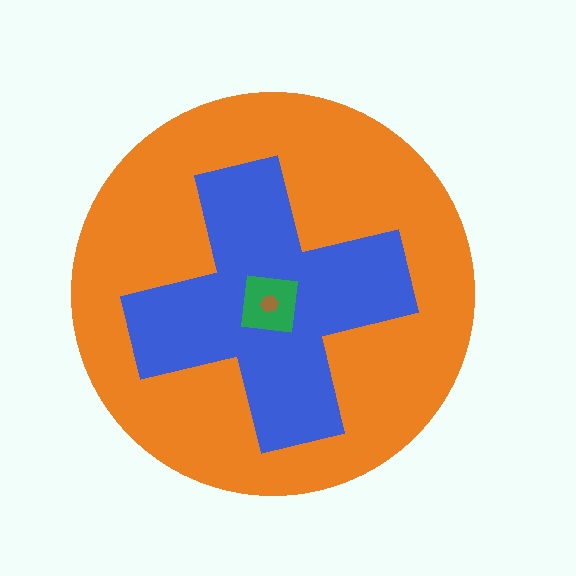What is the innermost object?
The brown hexagon.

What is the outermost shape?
The orange circle.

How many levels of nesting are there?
4.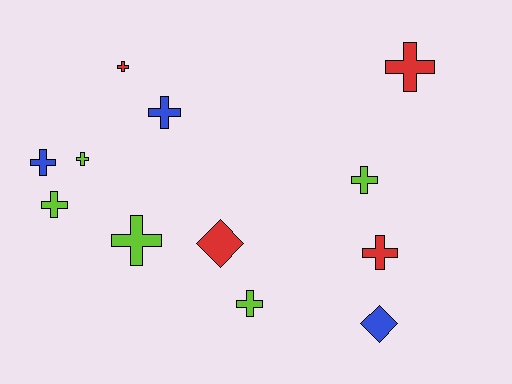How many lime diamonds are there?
There are no lime diamonds.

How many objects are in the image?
There are 12 objects.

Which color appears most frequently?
Lime, with 5 objects.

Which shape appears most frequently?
Cross, with 10 objects.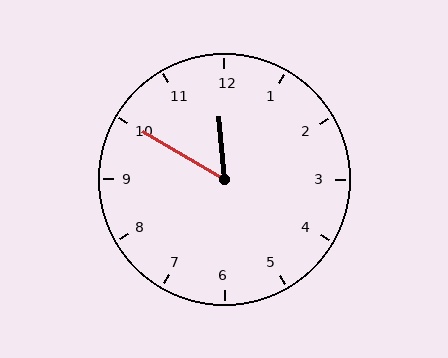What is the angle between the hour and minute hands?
Approximately 55 degrees.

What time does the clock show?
11:50.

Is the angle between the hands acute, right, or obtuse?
It is acute.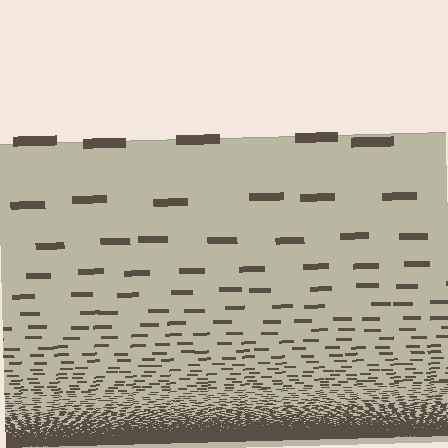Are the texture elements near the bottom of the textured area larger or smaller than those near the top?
Smaller. The gradient is inverted — elements near the bottom are smaller and denser.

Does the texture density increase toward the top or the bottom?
Density increases toward the bottom.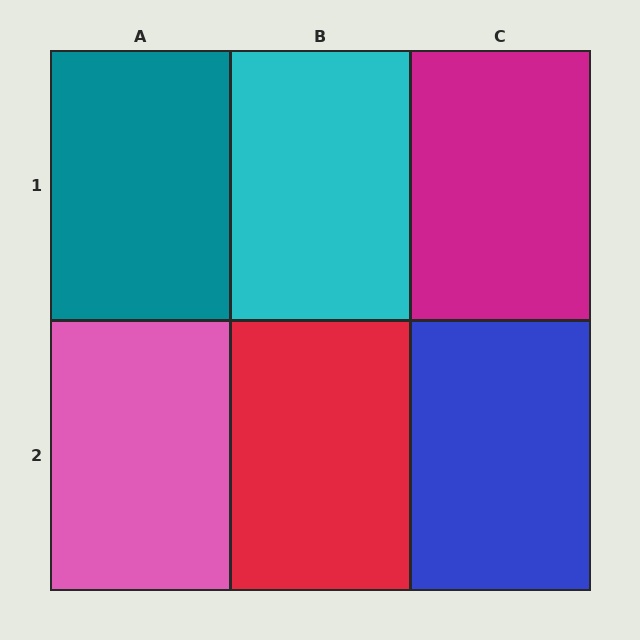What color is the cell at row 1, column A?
Teal.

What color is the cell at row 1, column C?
Magenta.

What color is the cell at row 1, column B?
Cyan.